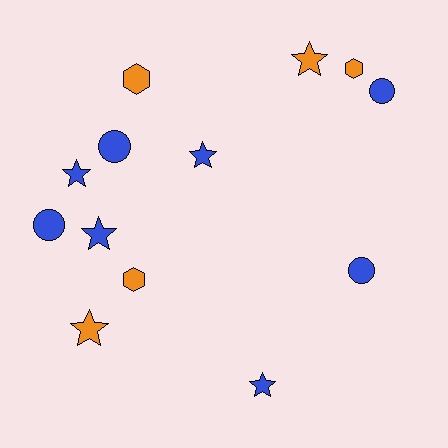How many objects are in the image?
There are 13 objects.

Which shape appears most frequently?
Star, with 6 objects.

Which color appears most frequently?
Blue, with 8 objects.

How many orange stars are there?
There are 2 orange stars.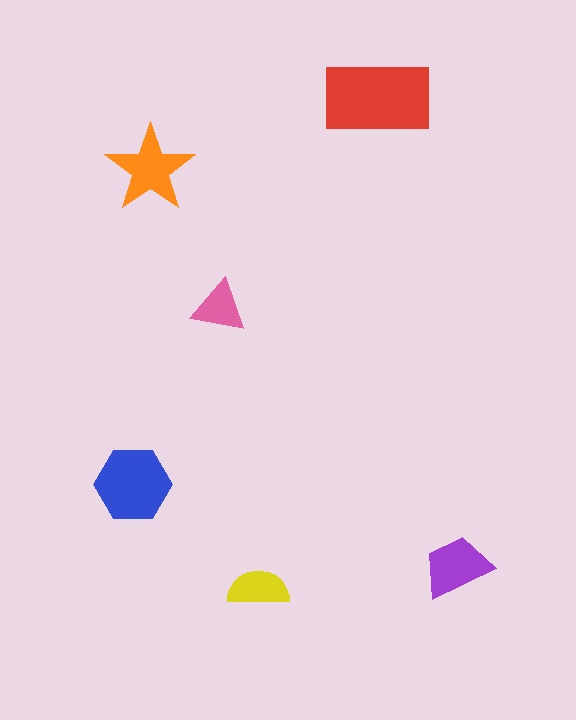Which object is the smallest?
The pink triangle.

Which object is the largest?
The red rectangle.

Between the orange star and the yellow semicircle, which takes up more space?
The orange star.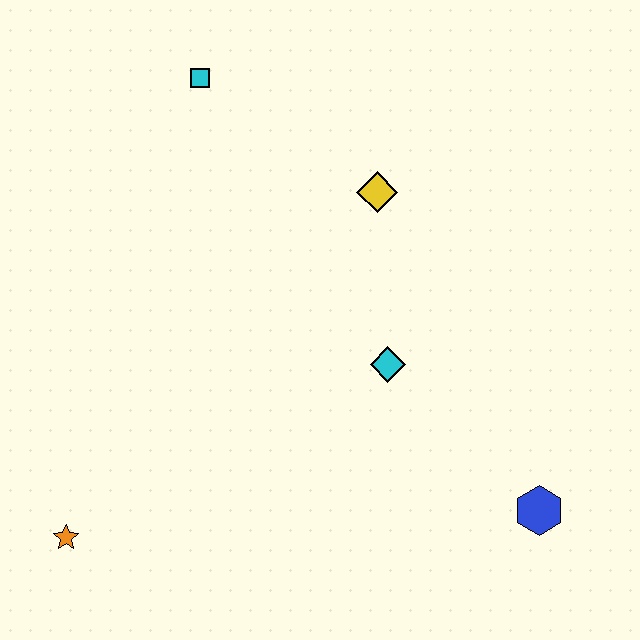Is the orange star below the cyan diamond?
Yes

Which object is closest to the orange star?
The cyan diamond is closest to the orange star.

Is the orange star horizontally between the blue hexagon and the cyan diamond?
No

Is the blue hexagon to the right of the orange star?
Yes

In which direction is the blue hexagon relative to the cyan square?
The blue hexagon is below the cyan square.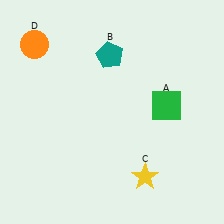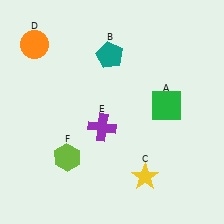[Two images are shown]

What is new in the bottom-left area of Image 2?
A lime hexagon (F) was added in the bottom-left area of Image 2.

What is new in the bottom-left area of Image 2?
A purple cross (E) was added in the bottom-left area of Image 2.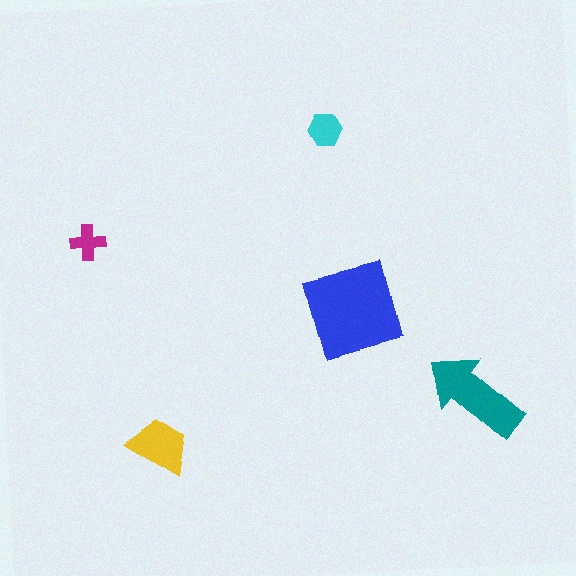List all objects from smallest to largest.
The magenta cross, the cyan hexagon, the yellow trapezoid, the teal arrow, the blue square.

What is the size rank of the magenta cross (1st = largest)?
5th.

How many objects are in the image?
There are 5 objects in the image.